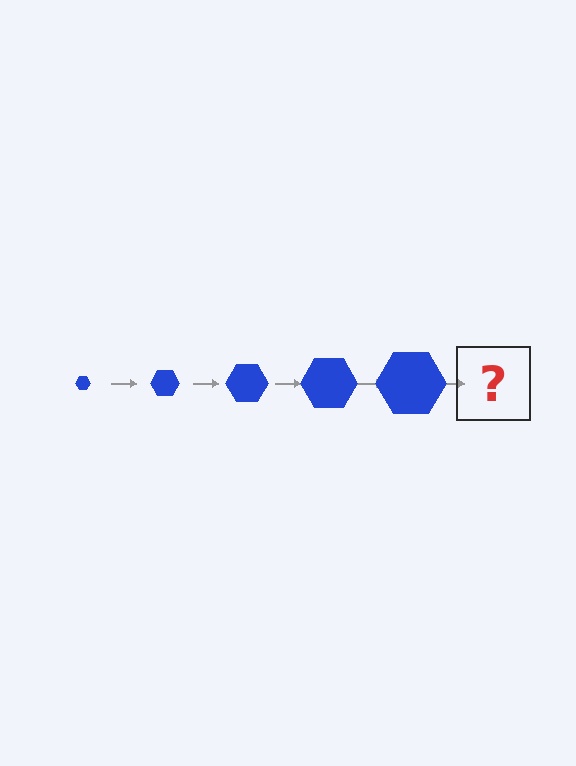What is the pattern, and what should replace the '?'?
The pattern is that the hexagon gets progressively larger each step. The '?' should be a blue hexagon, larger than the previous one.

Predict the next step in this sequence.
The next step is a blue hexagon, larger than the previous one.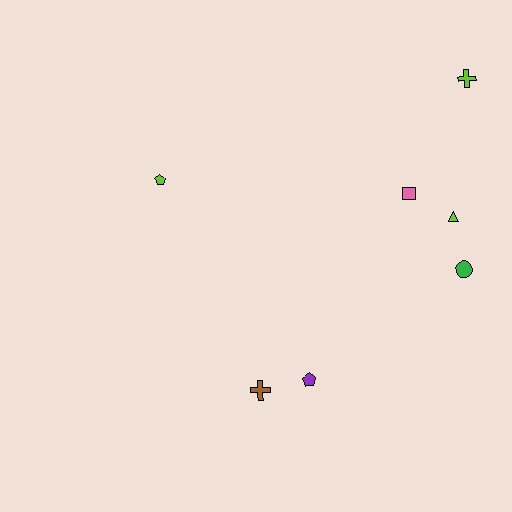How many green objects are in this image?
There is 1 green object.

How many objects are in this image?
There are 7 objects.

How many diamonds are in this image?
There are no diamonds.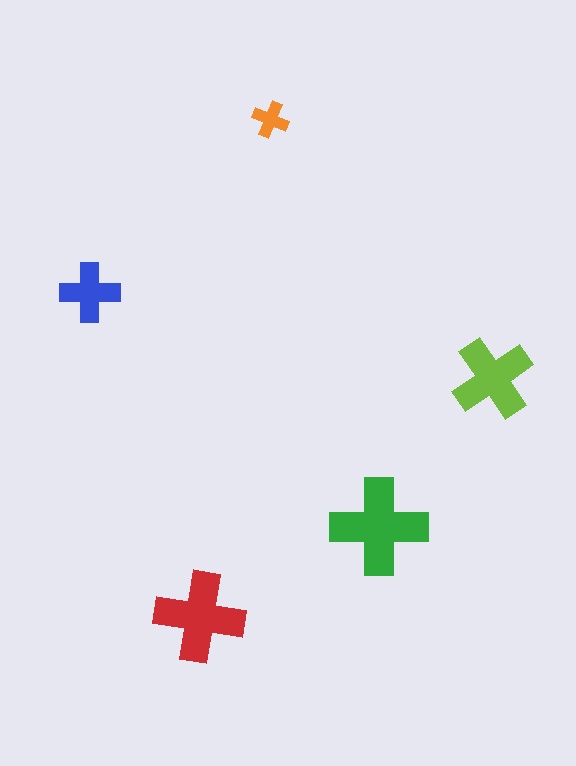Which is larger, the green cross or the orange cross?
The green one.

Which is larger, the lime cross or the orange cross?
The lime one.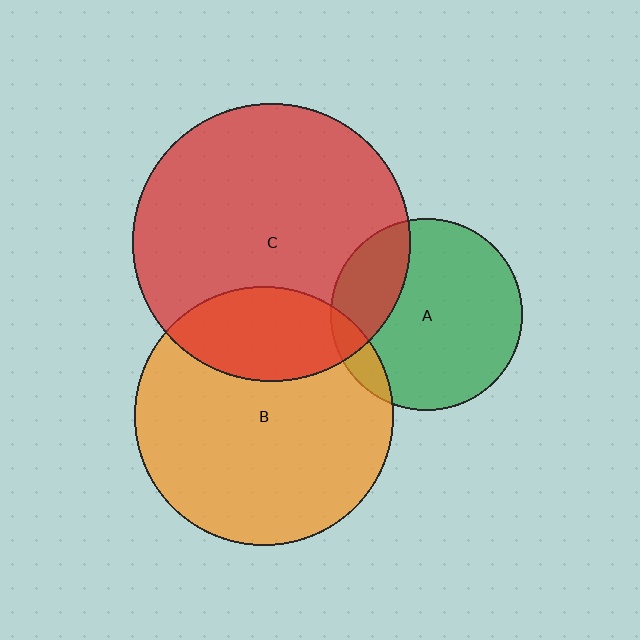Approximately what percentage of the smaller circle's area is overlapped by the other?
Approximately 25%.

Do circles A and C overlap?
Yes.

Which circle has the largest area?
Circle C (red).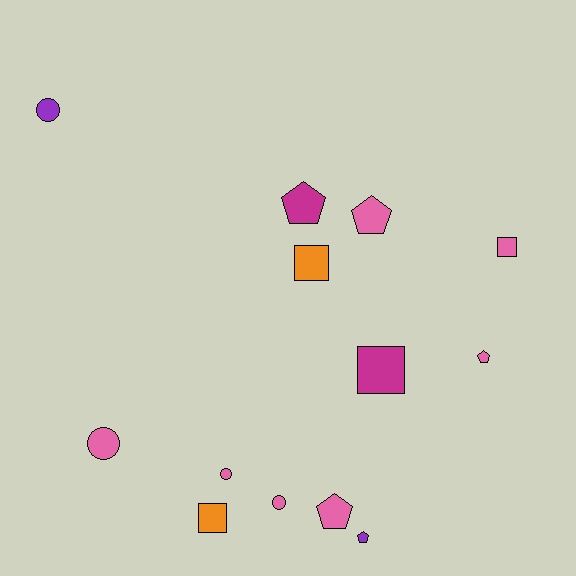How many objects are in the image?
There are 13 objects.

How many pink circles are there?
There are 3 pink circles.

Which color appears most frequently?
Pink, with 7 objects.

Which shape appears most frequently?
Pentagon, with 5 objects.